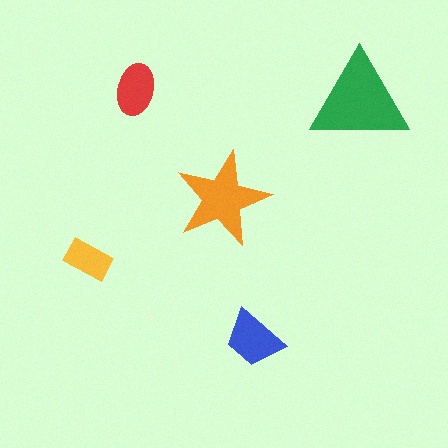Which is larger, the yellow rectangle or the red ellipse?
The red ellipse.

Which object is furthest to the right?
The green triangle is rightmost.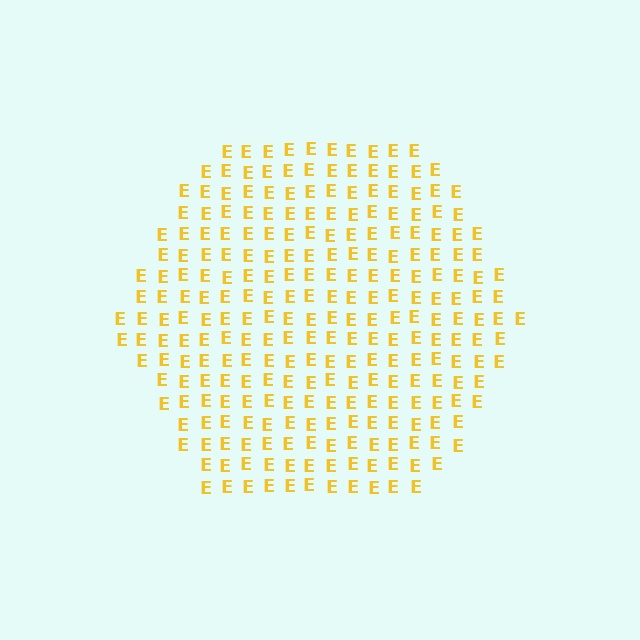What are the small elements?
The small elements are letter E's.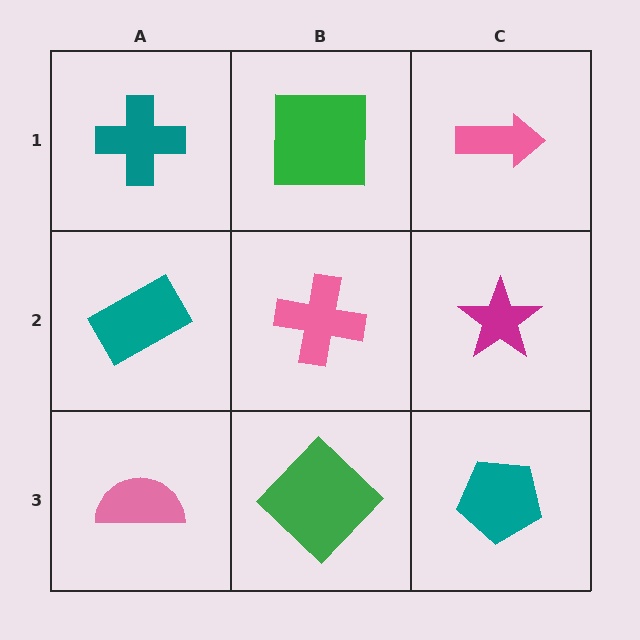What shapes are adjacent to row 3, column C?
A magenta star (row 2, column C), a green diamond (row 3, column B).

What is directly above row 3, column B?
A pink cross.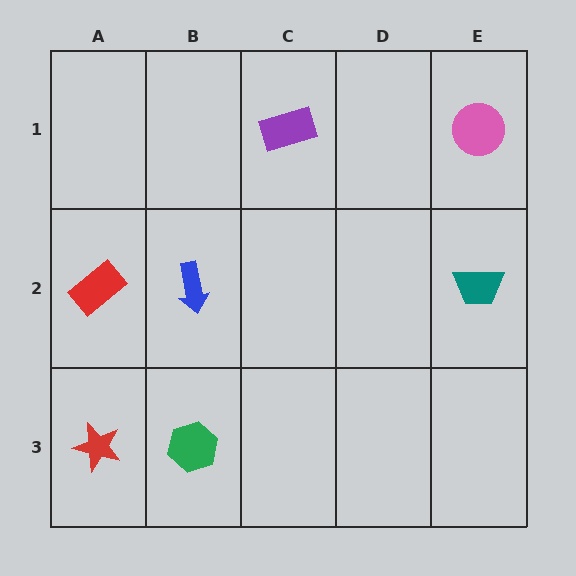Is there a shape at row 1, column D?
No, that cell is empty.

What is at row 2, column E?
A teal trapezoid.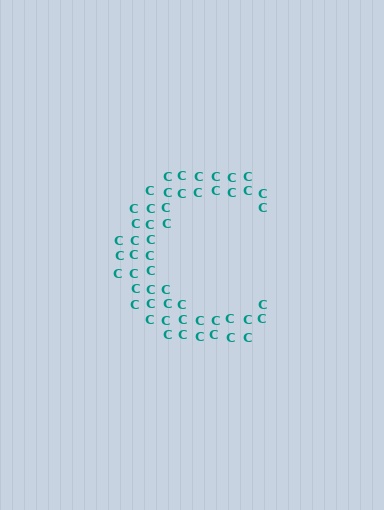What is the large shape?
The large shape is the letter C.